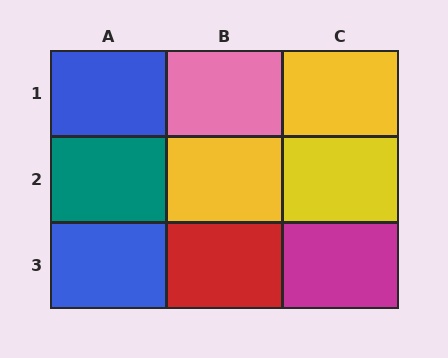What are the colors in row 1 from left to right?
Blue, pink, yellow.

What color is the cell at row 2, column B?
Yellow.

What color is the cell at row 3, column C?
Magenta.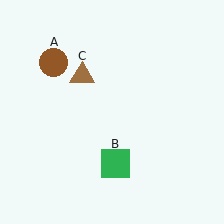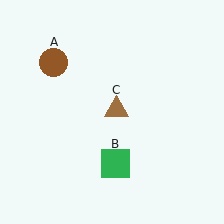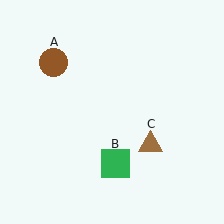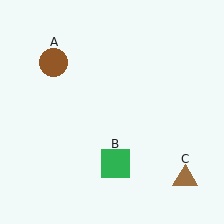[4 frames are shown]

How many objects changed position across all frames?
1 object changed position: brown triangle (object C).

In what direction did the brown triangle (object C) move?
The brown triangle (object C) moved down and to the right.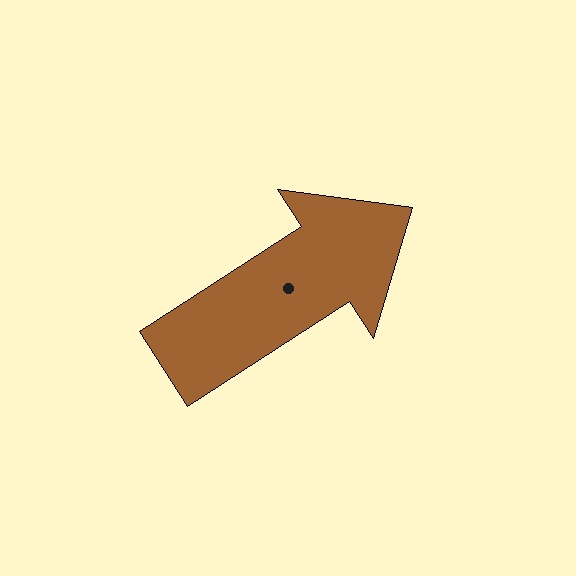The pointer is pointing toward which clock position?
Roughly 2 o'clock.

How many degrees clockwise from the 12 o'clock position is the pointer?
Approximately 57 degrees.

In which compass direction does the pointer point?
Northeast.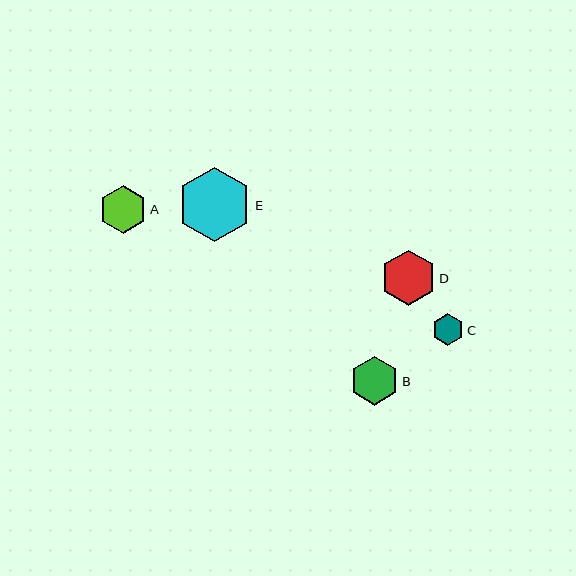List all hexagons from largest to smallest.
From largest to smallest: E, D, B, A, C.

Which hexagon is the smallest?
Hexagon C is the smallest with a size of approximately 31 pixels.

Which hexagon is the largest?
Hexagon E is the largest with a size of approximately 74 pixels.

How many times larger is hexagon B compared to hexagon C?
Hexagon B is approximately 1.5 times the size of hexagon C.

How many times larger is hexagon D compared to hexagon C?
Hexagon D is approximately 1.8 times the size of hexagon C.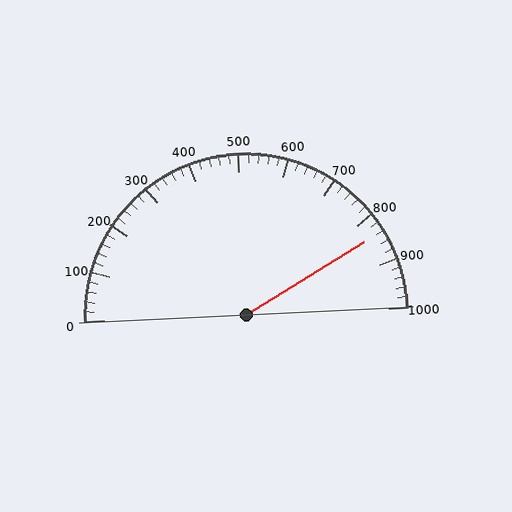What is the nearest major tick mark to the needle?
The nearest major tick mark is 800.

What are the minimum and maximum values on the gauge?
The gauge ranges from 0 to 1000.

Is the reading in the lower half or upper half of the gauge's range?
The reading is in the upper half of the range (0 to 1000).